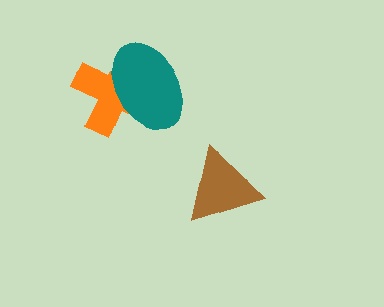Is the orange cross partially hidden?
Yes, it is partially covered by another shape.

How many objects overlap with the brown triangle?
0 objects overlap with the brown triangle.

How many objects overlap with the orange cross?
1 object overlaps with the orange cross.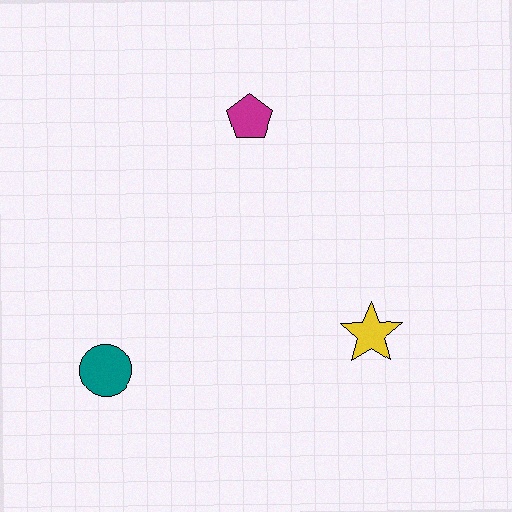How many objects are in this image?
There are 3 objects.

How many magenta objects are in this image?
There is 1 magenta object.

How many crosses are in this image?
There are no crosses.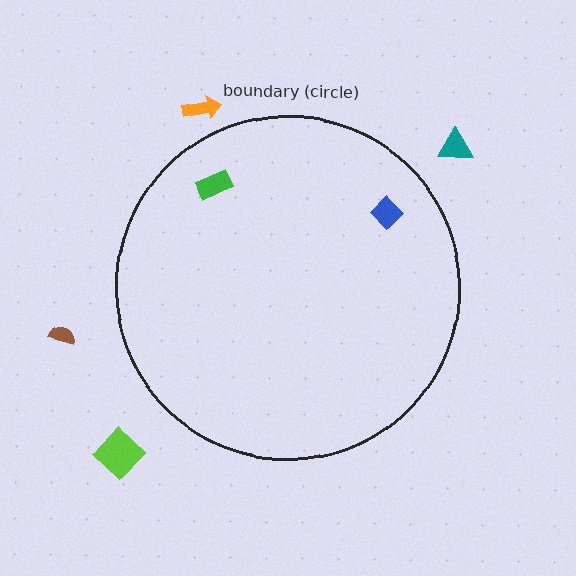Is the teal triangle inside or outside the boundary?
Outside.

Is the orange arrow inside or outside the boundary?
Outside.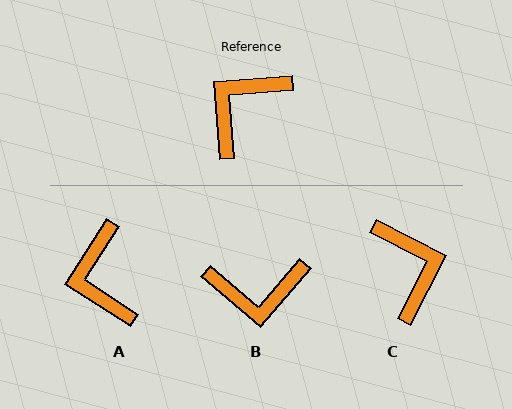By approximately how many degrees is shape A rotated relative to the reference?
Approximately 53 degrees counter-clockwise.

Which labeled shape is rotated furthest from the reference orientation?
B, about 135 degrees away.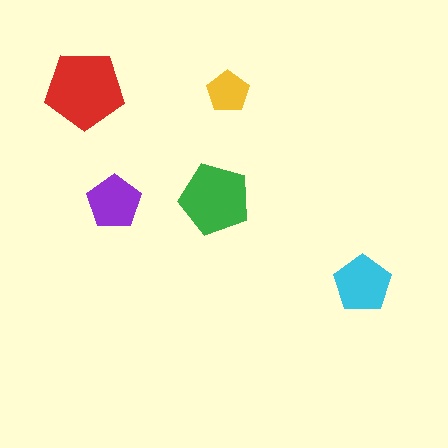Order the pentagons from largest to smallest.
the red one, the green one, the cyan one, the purple one, the yellow one.